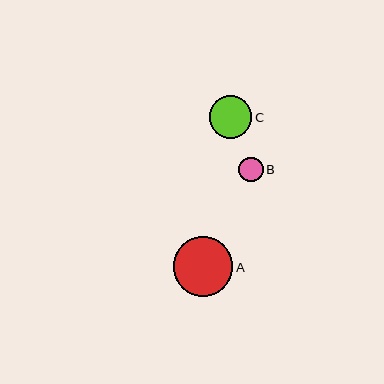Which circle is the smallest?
Circle B is the smallest with a size of approximately 24 pixels.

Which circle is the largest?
Circle A is the largest with a size of approximately 59 pixels.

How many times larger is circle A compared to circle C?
Circle A is approximately 1.4 times the size of circle C.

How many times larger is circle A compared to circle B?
Circle A is approximately 2.4 times the size of circle B.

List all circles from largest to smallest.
From largest to smallest: A, C, B.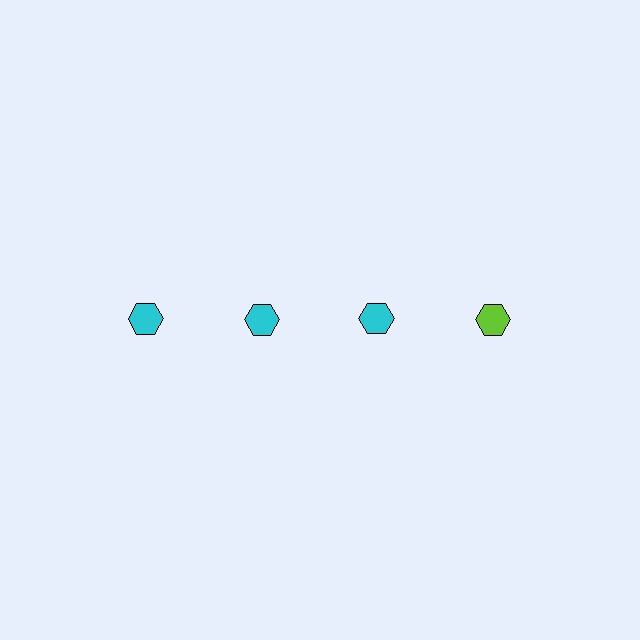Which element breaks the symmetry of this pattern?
The lime hexagon in the top row, second from right column breaks the symmetry. All other shapes are cyan hexagons.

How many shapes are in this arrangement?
There are 4 shapes arranged in a grid pattern.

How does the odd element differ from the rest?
It has a different color: lime instead of cyan.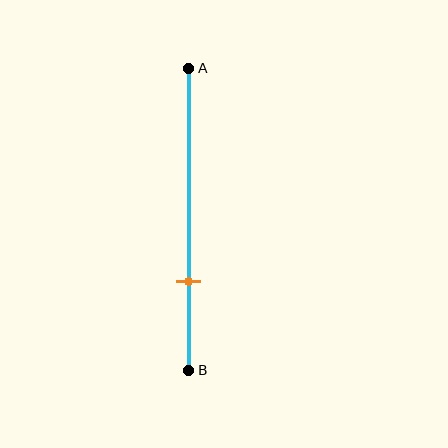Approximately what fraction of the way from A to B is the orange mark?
The orange mark is approximately 70% of the way from A to B.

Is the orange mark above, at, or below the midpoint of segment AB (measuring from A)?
The orange mark is below the midpoint of segment AB.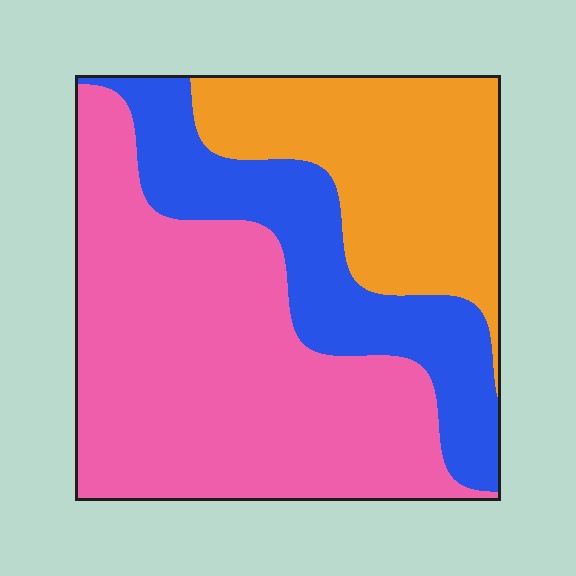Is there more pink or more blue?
Pink.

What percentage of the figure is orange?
Orange covers roughly 25% of the figure.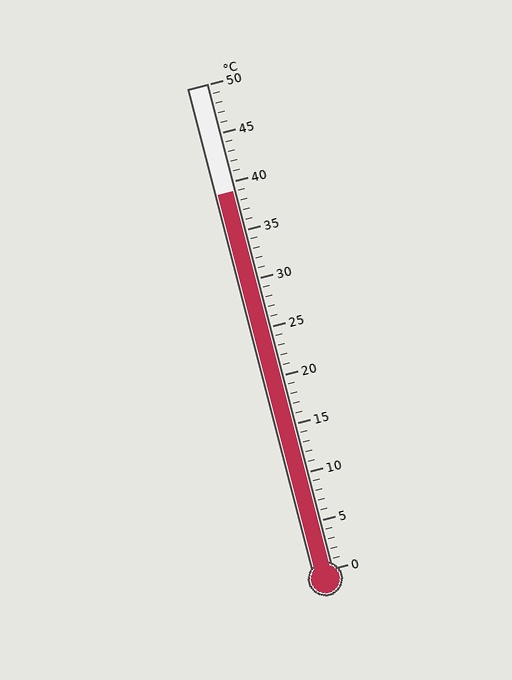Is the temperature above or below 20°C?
The temperature is above 20°C.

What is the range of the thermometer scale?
The thermometer scale ranges from 0°C to 50°C.